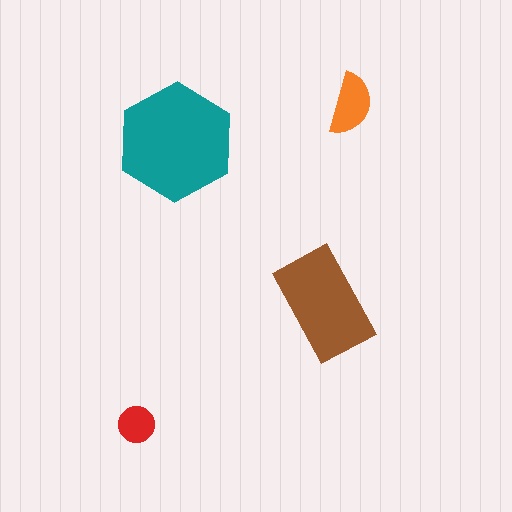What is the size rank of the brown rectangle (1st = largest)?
2nd.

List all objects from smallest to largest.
The red circle, the orange semicircle, the brown rectangle, the teal hexagon.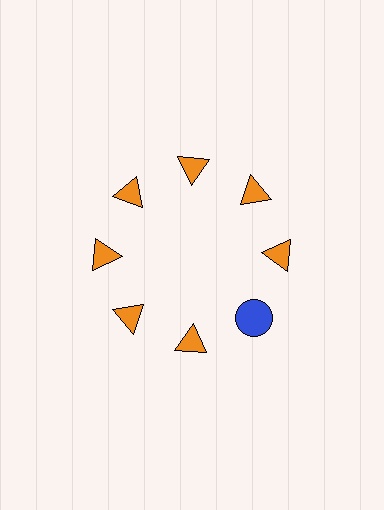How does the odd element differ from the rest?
It differs in both color (blue instead of orange) and shape (circle instead of triangle).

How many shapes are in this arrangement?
There are 8 shapes arranged in a ring pattern.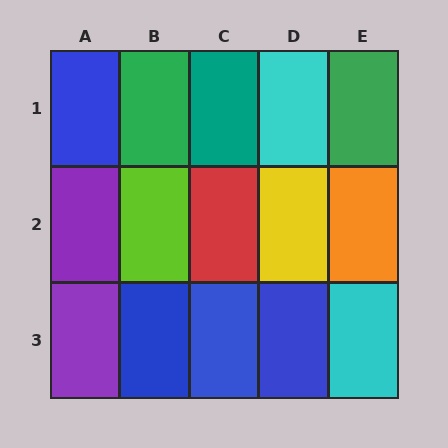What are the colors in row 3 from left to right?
Purple, blue, blue, blue, cyan.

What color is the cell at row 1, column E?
Green.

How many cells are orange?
1 cell is orange.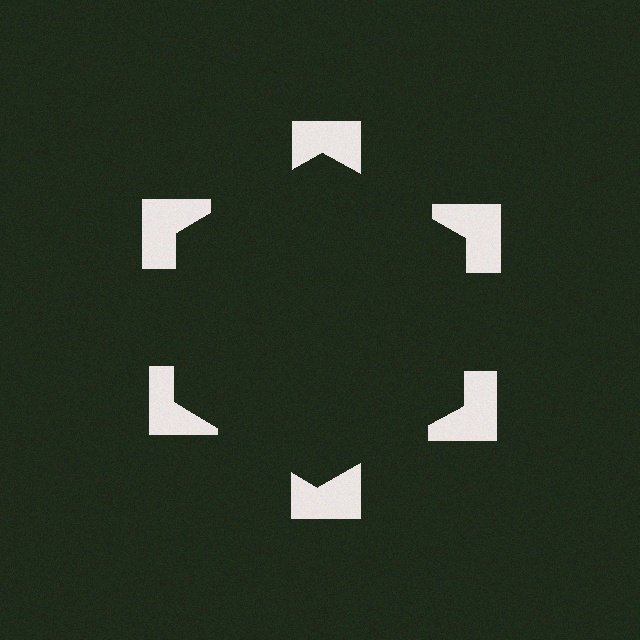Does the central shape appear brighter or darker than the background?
It typically appears slightly darker than the background, even though no actual brightness change is drawn.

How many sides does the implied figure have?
6 sides.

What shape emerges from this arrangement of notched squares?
An illusory hexagon — its edges are inferred from the aligned wedge cuts in the notched squares, not physically drawn.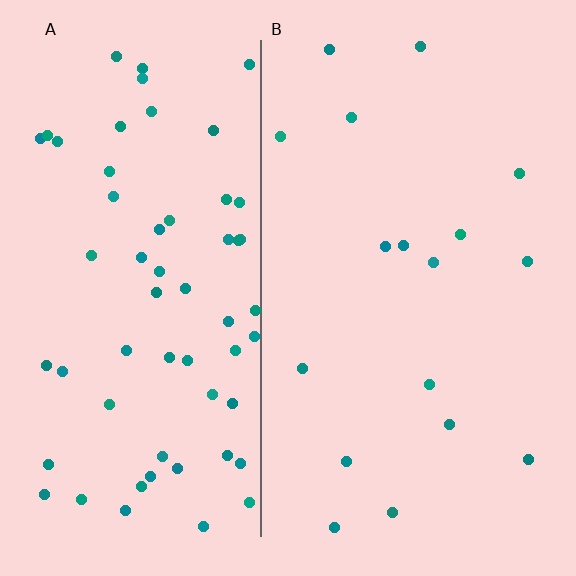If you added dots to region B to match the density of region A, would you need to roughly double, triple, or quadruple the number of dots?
Approximately quadruple.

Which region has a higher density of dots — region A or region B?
A (the left).